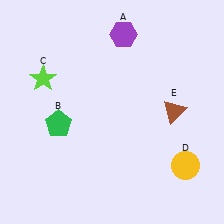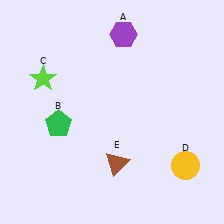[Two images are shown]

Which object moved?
The brown triangle (E) moved left.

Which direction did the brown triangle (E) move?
The brown triangle (E) moved left.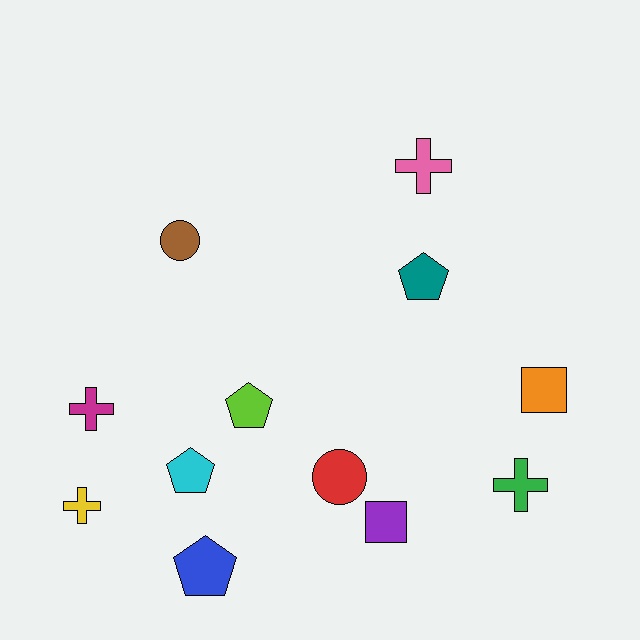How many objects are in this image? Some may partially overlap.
There are 12 objects.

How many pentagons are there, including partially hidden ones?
There are 4 pentagons.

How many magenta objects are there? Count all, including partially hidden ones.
There is 1 magenta object.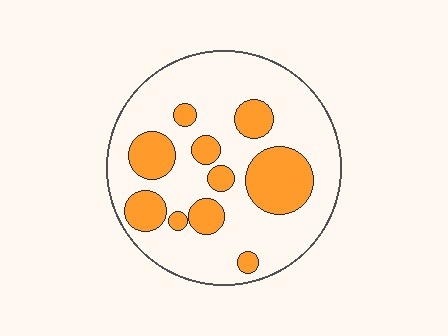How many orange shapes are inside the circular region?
10.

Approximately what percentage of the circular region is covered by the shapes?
Approximately 25%.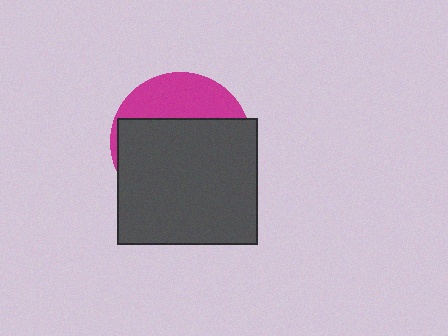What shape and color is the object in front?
The object in front is a dark gray rectangle.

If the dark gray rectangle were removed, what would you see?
You would see the complete magenta circle.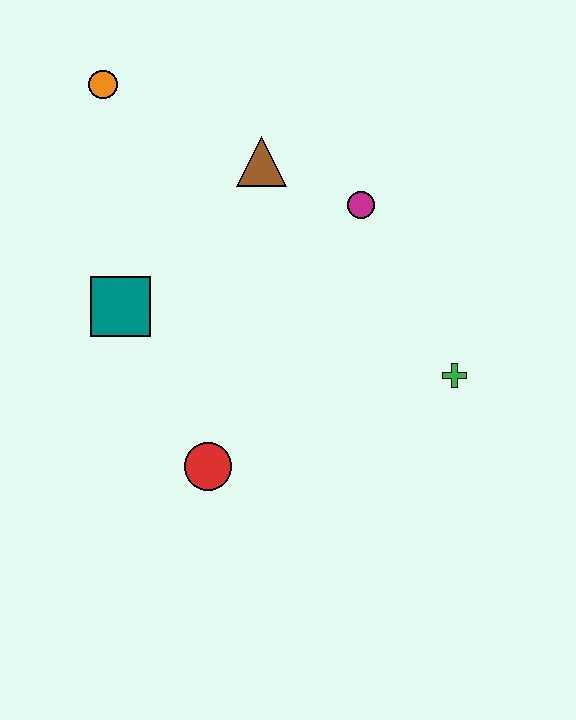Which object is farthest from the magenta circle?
The red circle is farthest from the magenta circle.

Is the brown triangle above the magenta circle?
Yes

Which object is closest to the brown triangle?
The magenta circle is closest to the brown triangle.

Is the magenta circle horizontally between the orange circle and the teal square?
No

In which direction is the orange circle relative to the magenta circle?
The orange circle is to the left of the magenta circle.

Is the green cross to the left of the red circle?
No